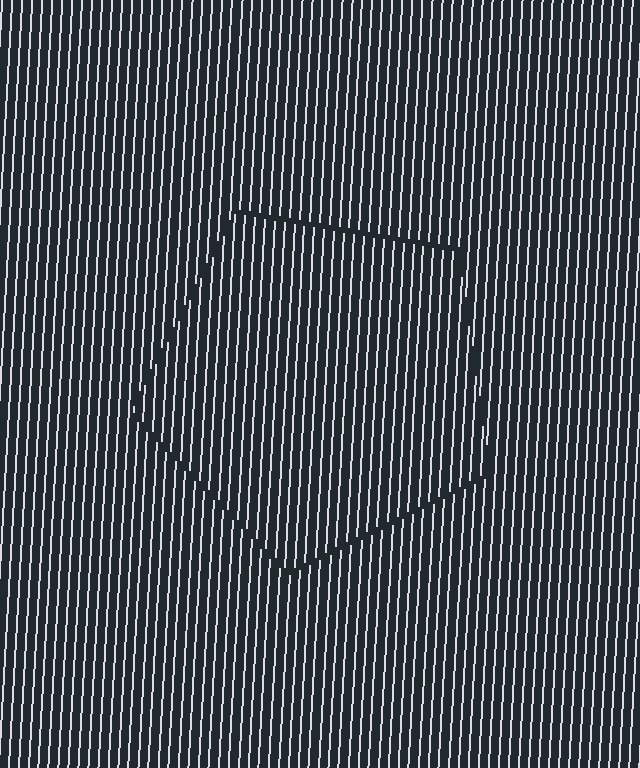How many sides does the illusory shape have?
5 sides — the line-ends trace a pentagon.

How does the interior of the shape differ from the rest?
The interior of the shape contains the same grating, shifted by half a period — the contour is defined by the phase discontinuity where line-ends from the inner and outer gratings abut.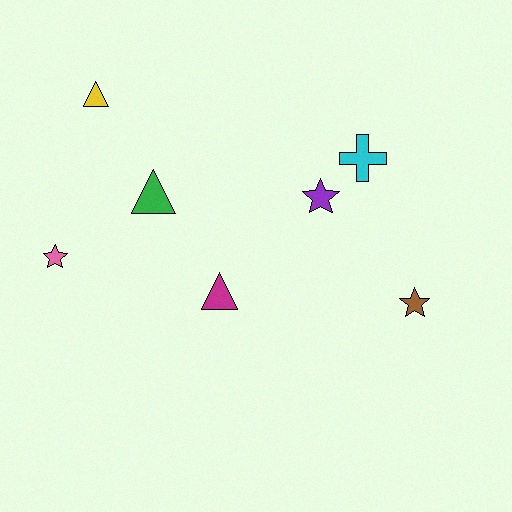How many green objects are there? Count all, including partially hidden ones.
There is 1 green object.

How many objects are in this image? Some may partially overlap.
There are 7 objects.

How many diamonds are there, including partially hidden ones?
There are no diamonds.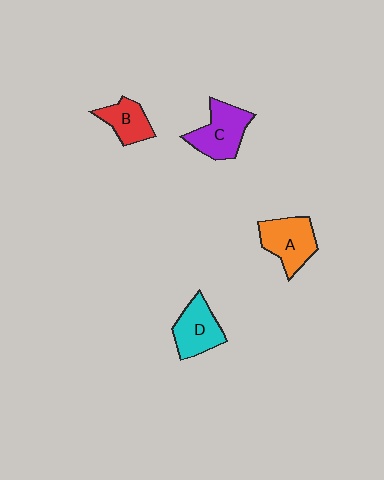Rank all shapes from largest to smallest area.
From largest to smallest: C (purple), A (orange), D (cyan), B (red).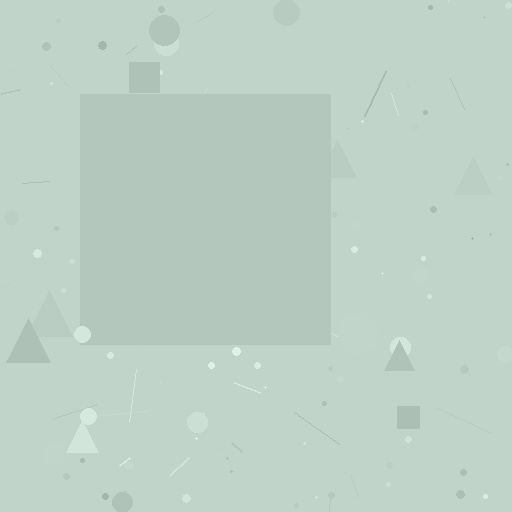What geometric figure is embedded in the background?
A square is embedded in the background.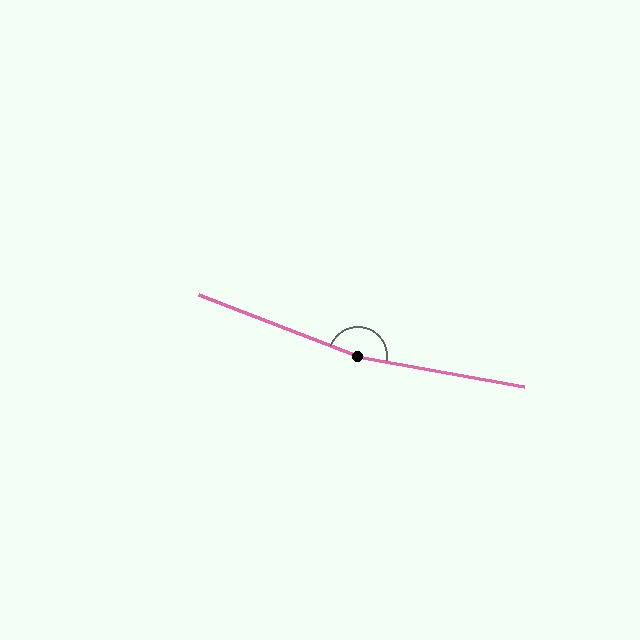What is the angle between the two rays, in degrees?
Approximately 169 degrees.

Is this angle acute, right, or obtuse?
It is obtuse.